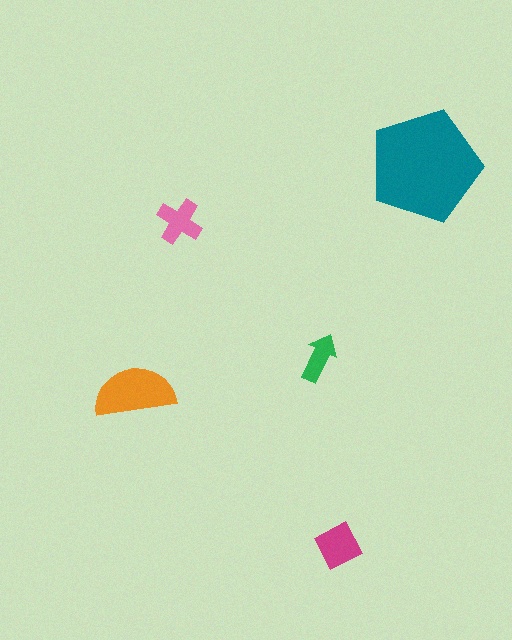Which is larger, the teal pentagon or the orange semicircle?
The teal pentagon.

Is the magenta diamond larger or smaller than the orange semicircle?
Smaller.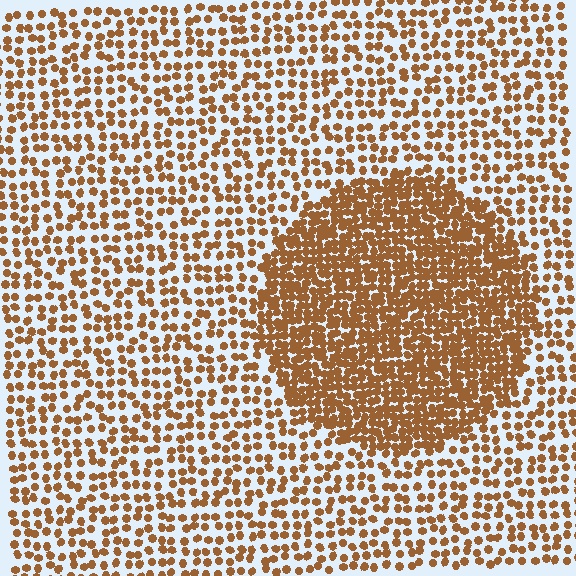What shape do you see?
I see a circle.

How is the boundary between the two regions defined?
The boundary is defined by a change in element density (approximately 2.2x ratio). All elements are the same color, size, and shape.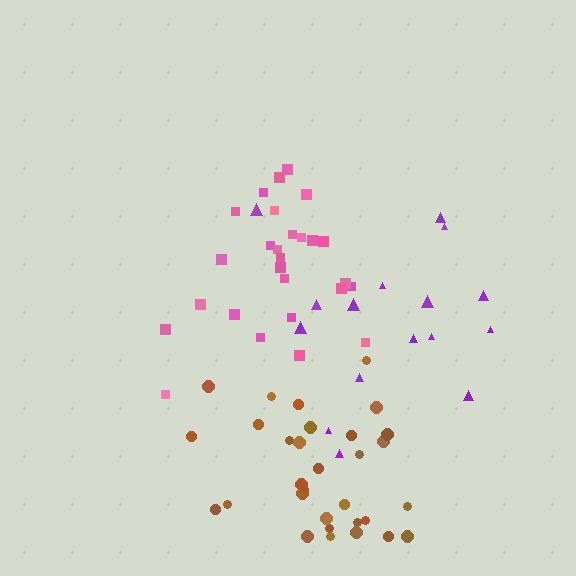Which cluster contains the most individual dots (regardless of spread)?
Brown (31).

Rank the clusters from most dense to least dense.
brown, pink, purple.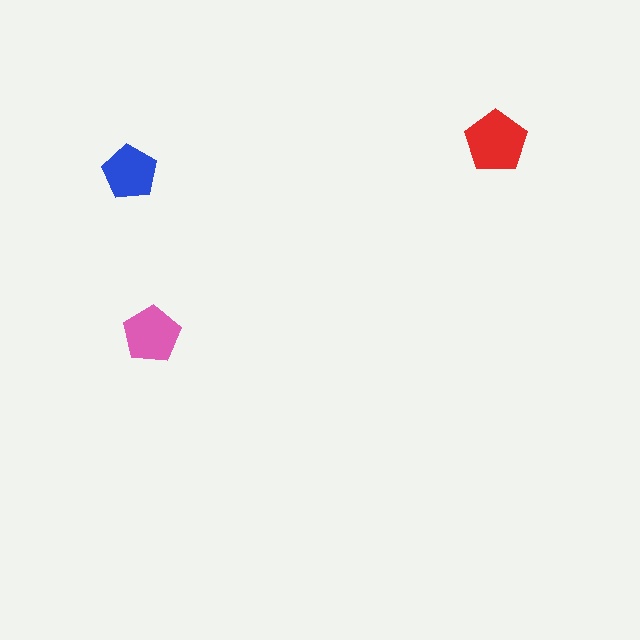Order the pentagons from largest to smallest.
the red one, the pink one, the blue one.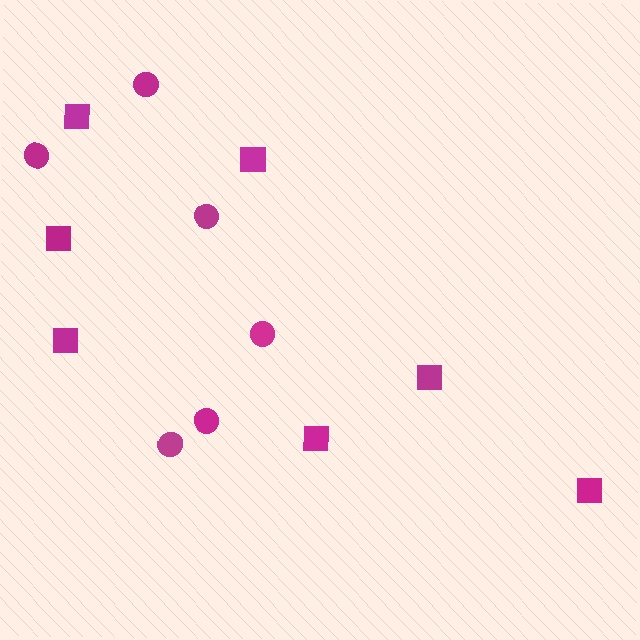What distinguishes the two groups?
There are 2 groups: one group of squares (7) and one group of circles (6).